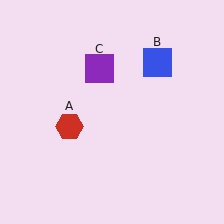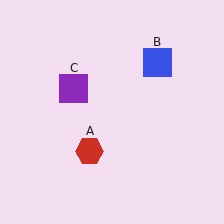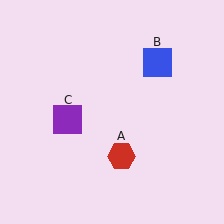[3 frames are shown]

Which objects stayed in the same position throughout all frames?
Blue square (object B) remained stationary.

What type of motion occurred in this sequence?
The red hexagon (object A), purple square (object C) rotated counterclockwise around the center of the scene.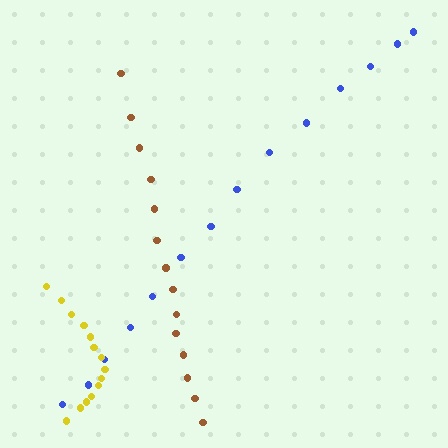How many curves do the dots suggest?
There are 3 distinct paths.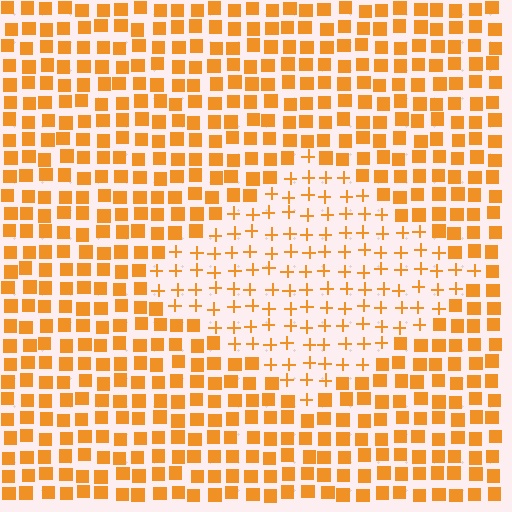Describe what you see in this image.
The image is filled with small orange elements arranged in a uniform grid. A diamond-shaped region contains plus signs, while the surrounding area contains squares. The boundary is defined purely by the change in element shape.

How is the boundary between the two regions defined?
The boundary is defined by a change in element shape: plus signs inside vs. squares outside. All elements share the same color and spacing.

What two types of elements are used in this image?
The image uses plus signs inside the diamond region and squares outside it.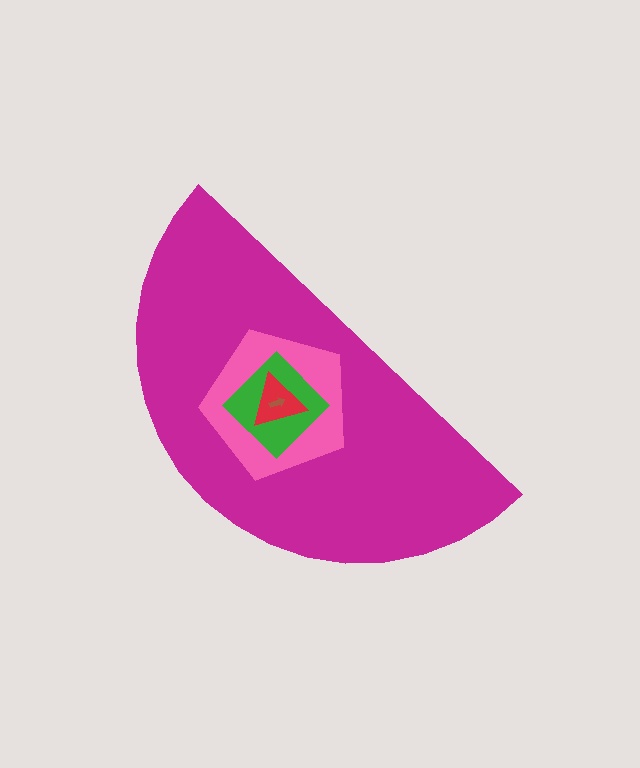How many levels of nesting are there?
5.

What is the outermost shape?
The magenta semicircle.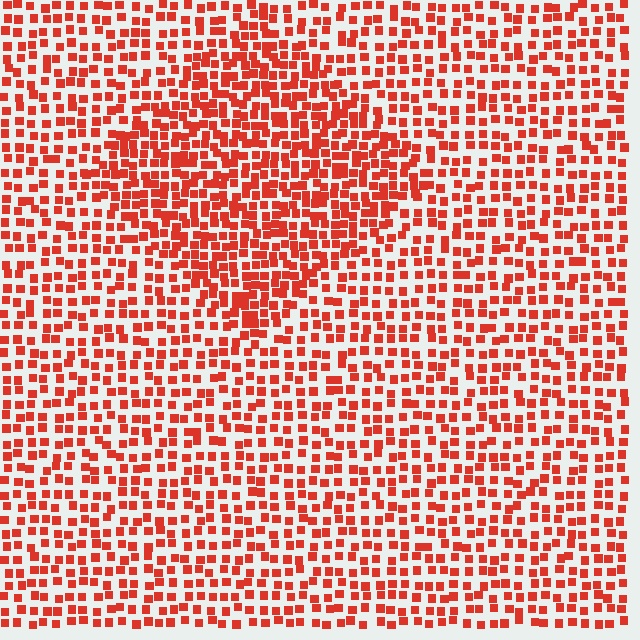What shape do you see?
I see a diamond.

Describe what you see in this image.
The image contains small red elements arranged at two different densities. A diamond-shaped region is visible where the elements are more densely packed than the surrounding area.